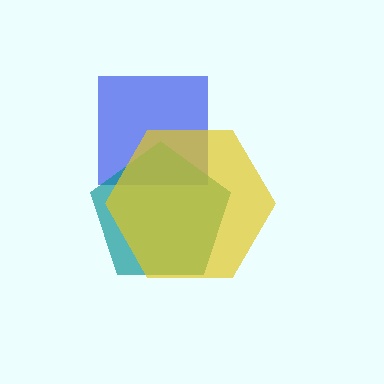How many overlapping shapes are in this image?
There are 3 overlapping shapes in the image.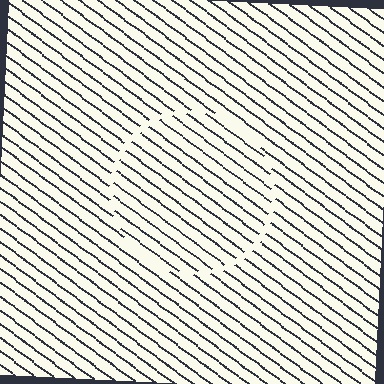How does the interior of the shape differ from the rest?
The interior of the shape contains the same grating, shifted by half a period — the contour is defined by the phase discontinuity where line-ends from the inner and outer gratings abut.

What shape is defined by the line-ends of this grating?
An illusory circle. The interior of the shape contains the same grating, shifted by half a period — the contour is defined by the phase discontinuity where line-ends from the inner and outer gratings abut.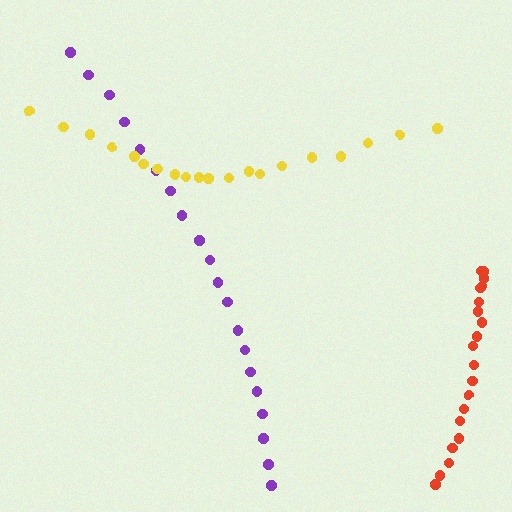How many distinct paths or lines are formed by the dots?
There are 3 distinct paths.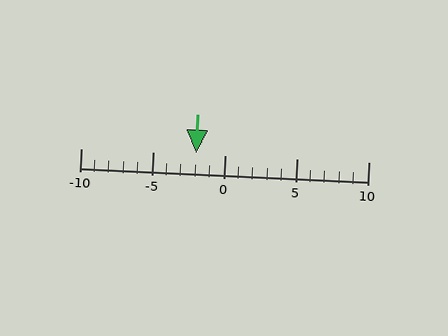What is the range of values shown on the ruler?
The ruler shows values from -10 to 10.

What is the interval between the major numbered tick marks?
The major tick marks are spaced 5 units apart.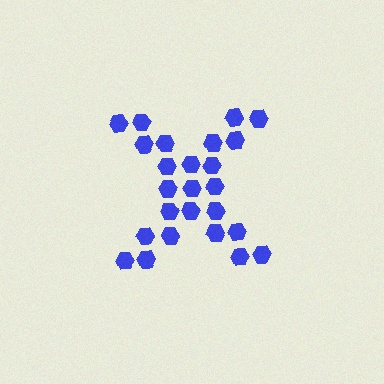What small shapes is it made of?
It is made of small hexagons.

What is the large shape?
The large shape is the letter X.